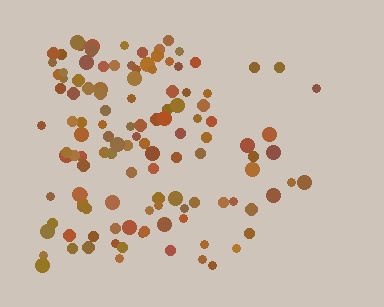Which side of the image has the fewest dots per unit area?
The right.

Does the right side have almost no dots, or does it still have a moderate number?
Still a moderate number, just noticeably fewer than the left.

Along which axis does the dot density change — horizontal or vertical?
Horizontal.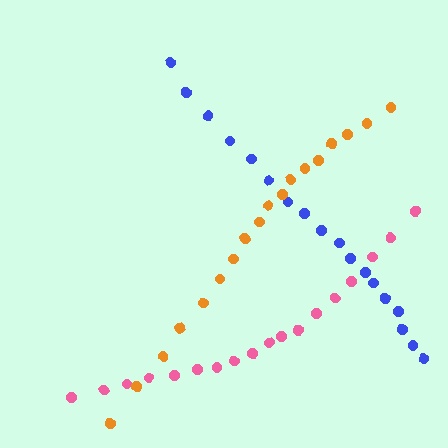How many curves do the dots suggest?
There are 3 distinct paths.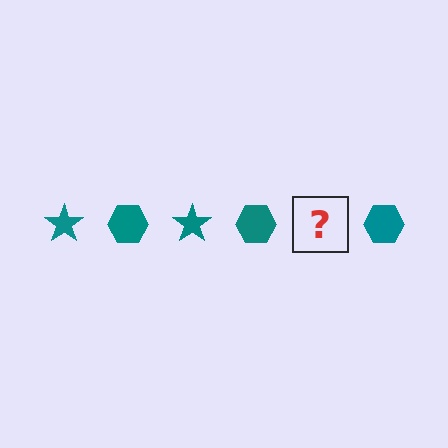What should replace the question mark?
The question mark should be replaced with a teal star.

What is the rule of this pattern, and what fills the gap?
The rule is that the pattern cycles through star, hexagon shapes in teal. The gap should be filled with a teal star.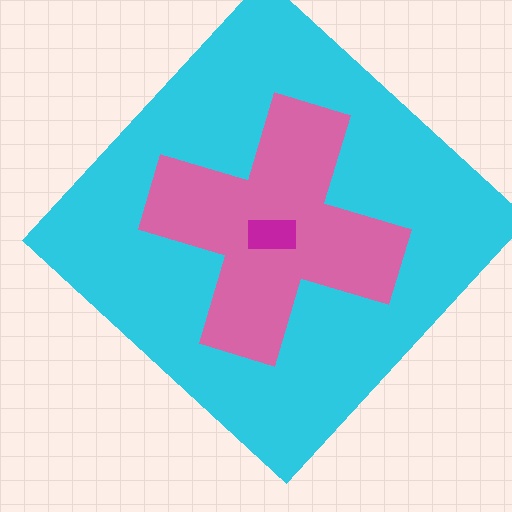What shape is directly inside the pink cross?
The magenta rectangle.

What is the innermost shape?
The magenta rectangle.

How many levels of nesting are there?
3.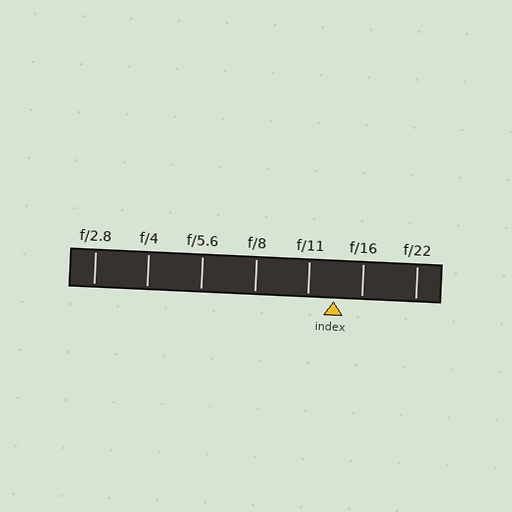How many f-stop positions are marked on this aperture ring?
There are 7 f-stop positions marked.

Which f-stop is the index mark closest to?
The index mark is closest to f/11.